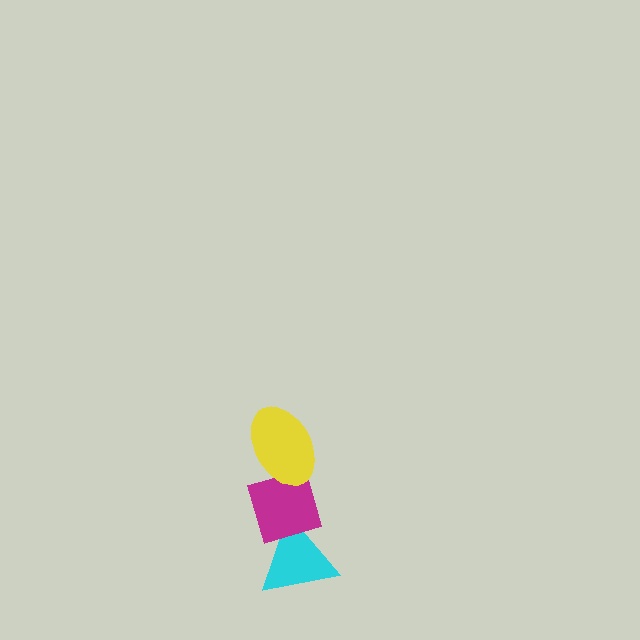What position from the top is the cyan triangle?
The cyan triangle is 3rd from the top.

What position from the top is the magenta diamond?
The magenta diamond is 2nd from the top.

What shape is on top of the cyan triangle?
The magenta diamond is on top of the cyan triangle.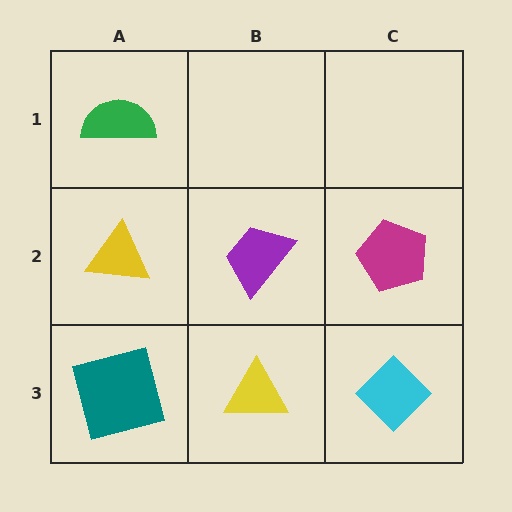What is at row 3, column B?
A yellow triangle.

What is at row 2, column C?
A magenta pentagon.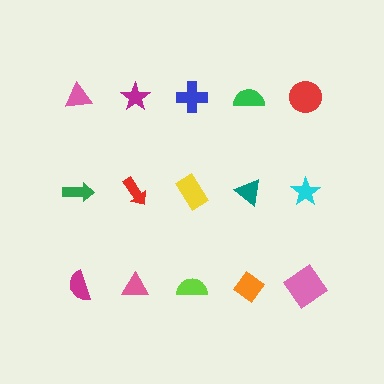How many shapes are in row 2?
5 shapes.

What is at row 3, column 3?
A lime semicircle.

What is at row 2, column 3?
A yellow rectangle.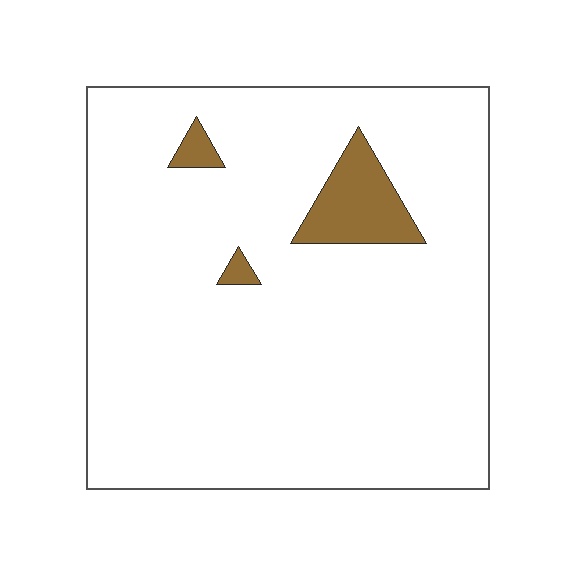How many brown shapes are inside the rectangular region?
3.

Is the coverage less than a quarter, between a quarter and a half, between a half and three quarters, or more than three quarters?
Less than a quarter.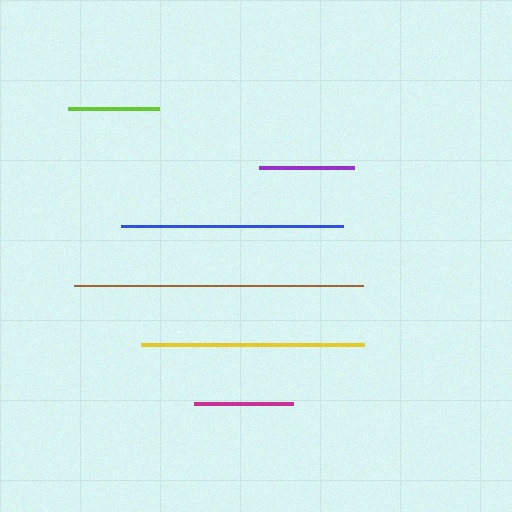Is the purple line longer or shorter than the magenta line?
The magenta line is longer than the purple line.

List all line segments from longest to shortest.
From longest to shortest: brown, yellow, blue, magenta, purple, lime.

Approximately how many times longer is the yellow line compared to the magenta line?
The yellow line is approximately 2.3 times the length of the magenta line.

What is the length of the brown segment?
The brown segment is approximately 289 pixels long.